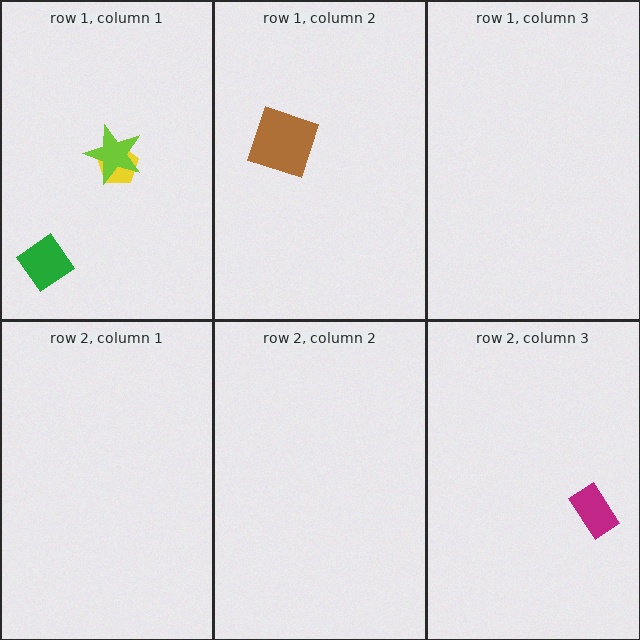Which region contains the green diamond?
The row 1, column 1 region.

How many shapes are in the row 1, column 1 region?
3.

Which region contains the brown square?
The row 1, column 2 region.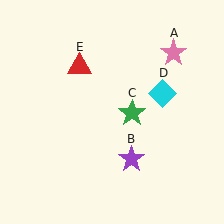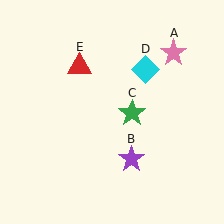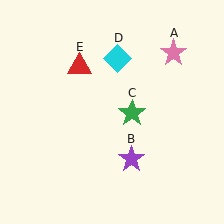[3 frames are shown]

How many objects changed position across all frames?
1 object changed position: cyan diamond (object D).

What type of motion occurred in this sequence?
The cyan diamond (object D) rotated counterclockwise around the center of the scene.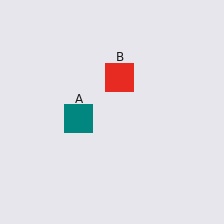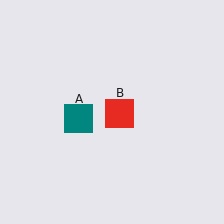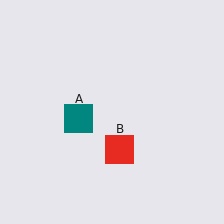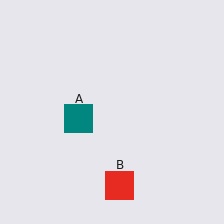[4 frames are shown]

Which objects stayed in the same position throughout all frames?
Teal square (object A) remained stationary.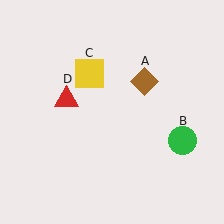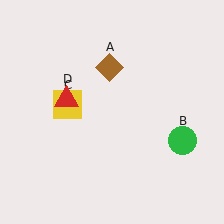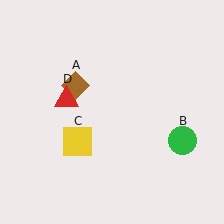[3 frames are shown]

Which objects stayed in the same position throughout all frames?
Green circle (object B) and red triangle (object D) remained stationary.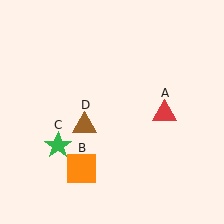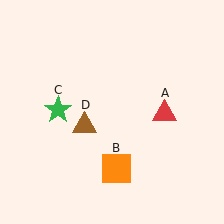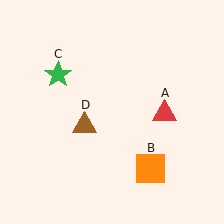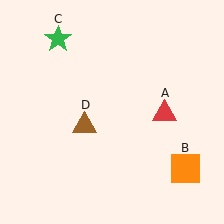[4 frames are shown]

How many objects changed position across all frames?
2 objects changed position: orange square (object B), green star (object C).